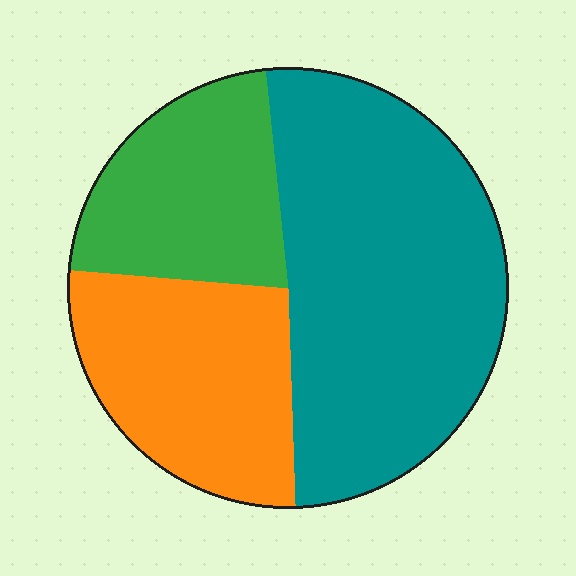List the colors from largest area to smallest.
From largest to smallest: teal, orange, green.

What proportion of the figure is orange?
Orange covers roughly 25% of the figure.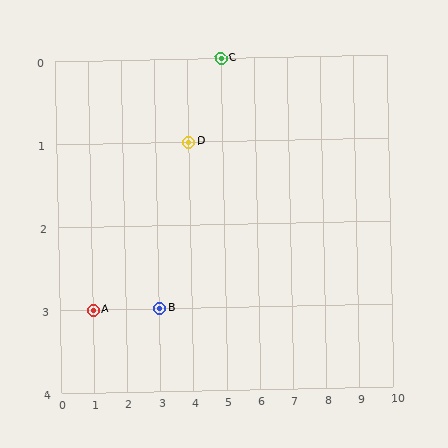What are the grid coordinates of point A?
Point A is at grid coordinates (1, 3).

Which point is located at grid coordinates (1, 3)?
Point A is at (1, 3).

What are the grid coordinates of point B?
Point B is at grid coordinates (3, 3).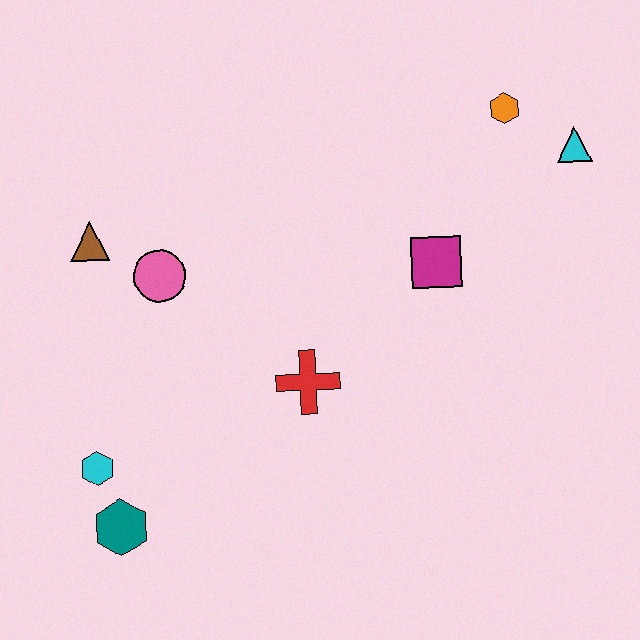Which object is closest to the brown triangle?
The pink circle is closest to the brown triangle.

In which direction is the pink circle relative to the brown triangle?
The pink circle is to the right of the brown triangle.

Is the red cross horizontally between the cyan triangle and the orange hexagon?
No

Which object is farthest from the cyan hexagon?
The cyan triangle is farthest from the cyan hexagon.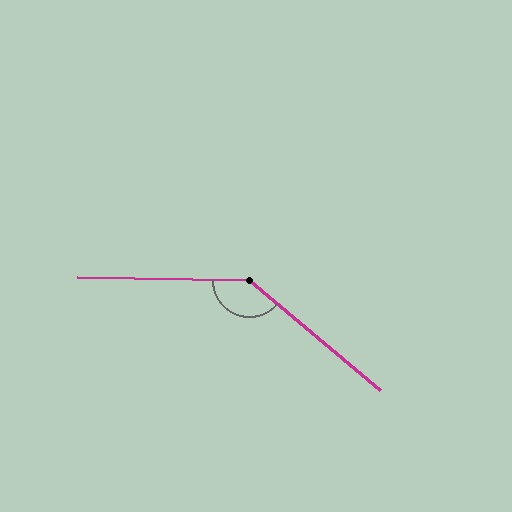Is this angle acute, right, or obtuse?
It is obtuse.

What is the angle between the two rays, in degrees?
Approximately 141 degrees.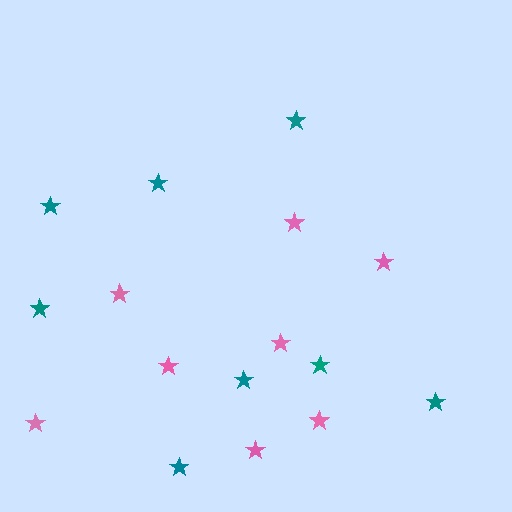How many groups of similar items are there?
There are 2 groups: one group of teal stars (8) and one group of pink stars (8).